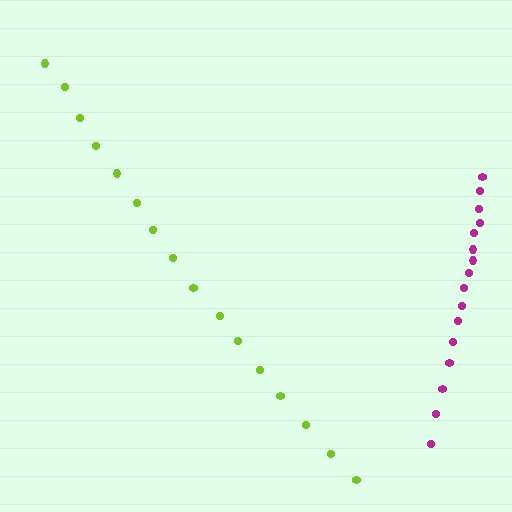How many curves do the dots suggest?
There are 2 distinct paths.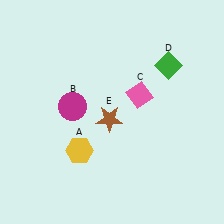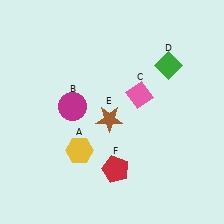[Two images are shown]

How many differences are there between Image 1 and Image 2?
There is 1 difference between the two images.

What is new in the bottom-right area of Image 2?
A red pentagon (F) was added in the bottom-right area of Image 2.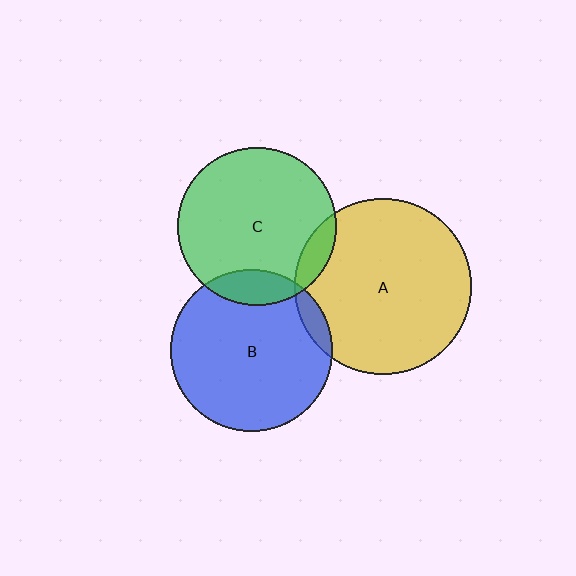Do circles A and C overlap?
Yes.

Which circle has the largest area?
Circle A (yellow).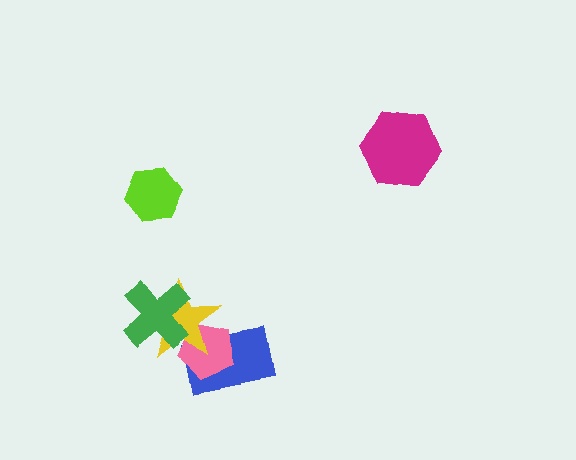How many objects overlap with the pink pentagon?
2 objects overlap with the pink pentagon.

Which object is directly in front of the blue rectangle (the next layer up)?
The pink pentagon is directly in front of the blue rectangle.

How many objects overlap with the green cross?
1 object overlaps with the green cross.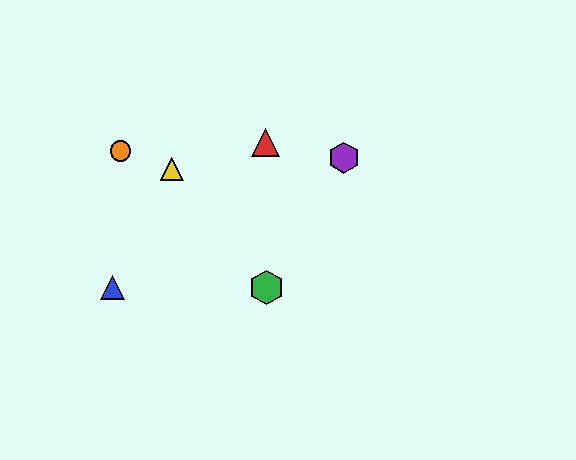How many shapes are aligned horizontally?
2 shapes (the blue triangle, the green hexagon) are aligned horizontally.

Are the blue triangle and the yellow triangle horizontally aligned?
No, the blue triangle is at y≈287 and the yellow triangle is at y≈169.